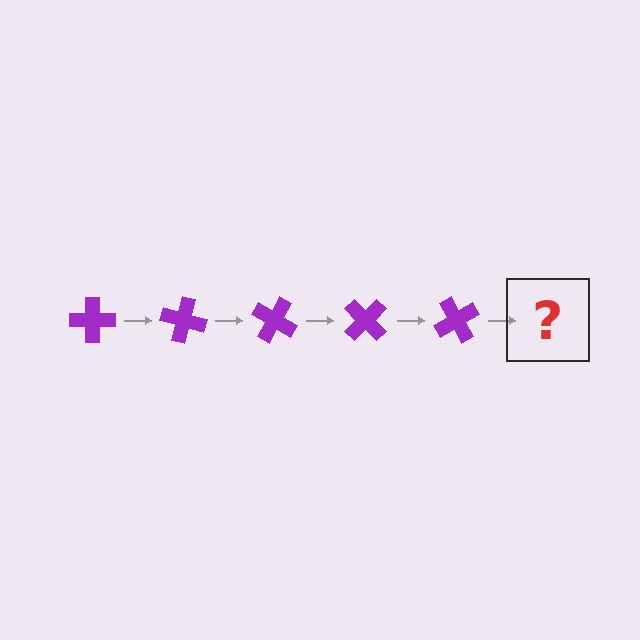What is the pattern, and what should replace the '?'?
The pattern is that the cross rotates 15 degrees each step. The '?' should be a purple cross rotated 75 degrees.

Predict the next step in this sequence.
The next step is a purple cross rotated 75 degrees.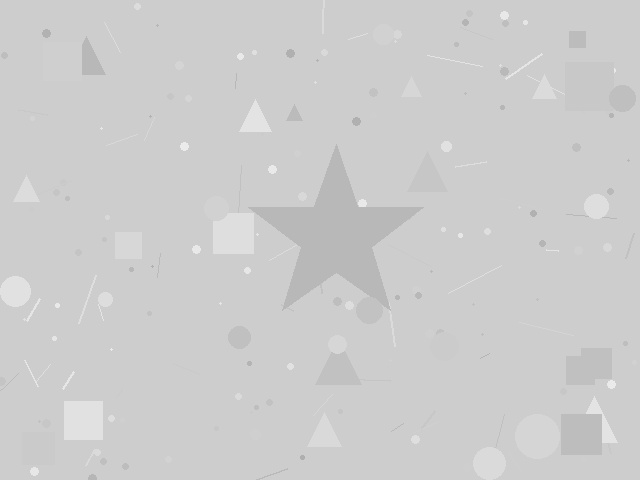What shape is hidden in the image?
A star is hidden in the image.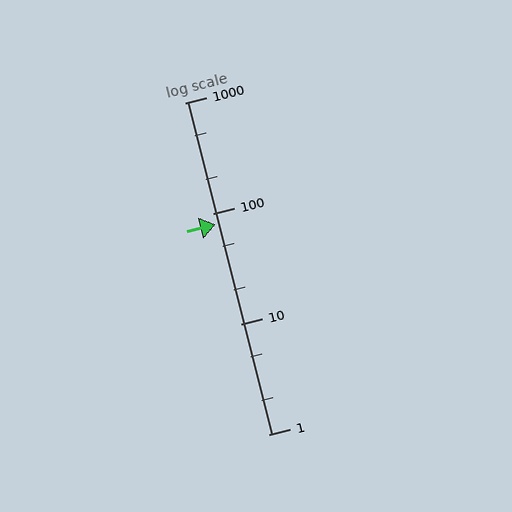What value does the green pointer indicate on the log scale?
The pointer indicates approximately 80.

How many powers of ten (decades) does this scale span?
The scale spans 3 decades, from 1 to 1000.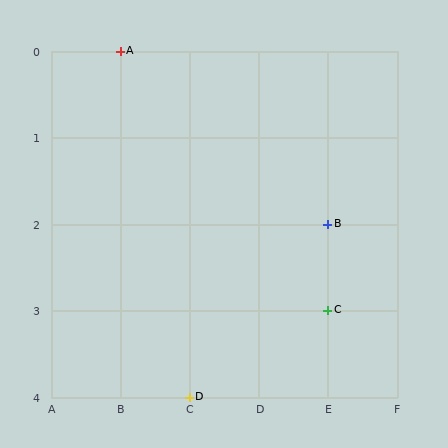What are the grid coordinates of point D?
Point D is at grid coordinates (C, 4).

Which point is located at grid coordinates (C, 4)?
Point D is at (C, 4).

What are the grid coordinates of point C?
Point C is at grid coordinates (E, 3).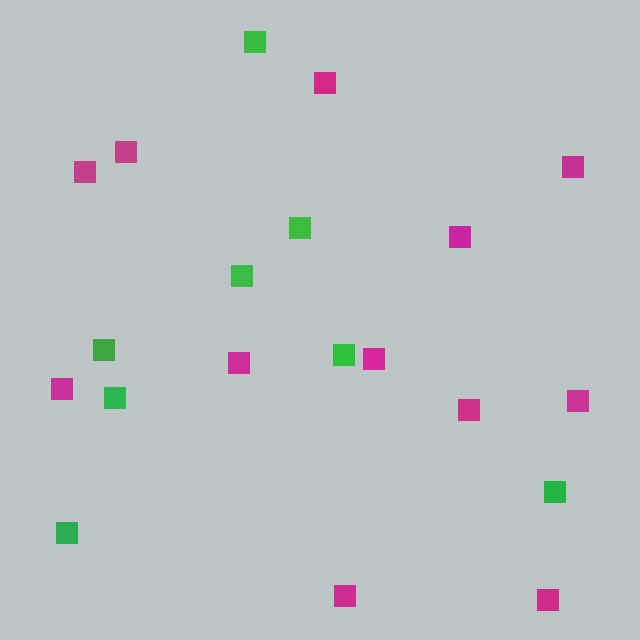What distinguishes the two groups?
There are 2 groups: one group of green squares (8) and one group of magenta squares (12).